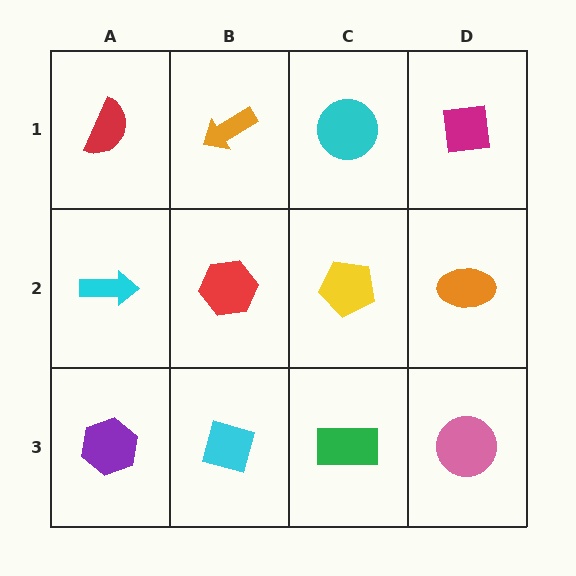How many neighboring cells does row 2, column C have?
4.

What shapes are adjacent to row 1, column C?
A yellow pentagon (row 2, column C), an orange arrow (row 1, column B), a magenta square (row 1, column D).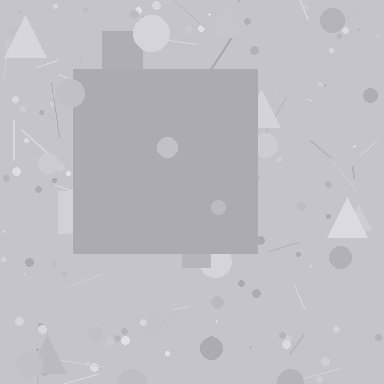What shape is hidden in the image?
A square is hidden in the image.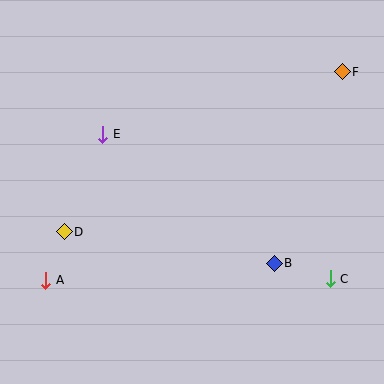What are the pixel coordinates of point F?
Point F is at (342, 72).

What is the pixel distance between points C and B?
The distance between C and B is 58 pixels.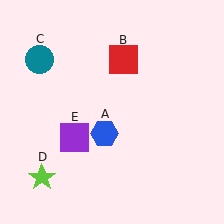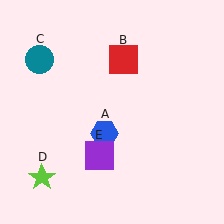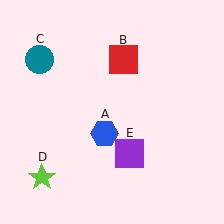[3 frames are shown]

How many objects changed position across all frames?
1 object changed position: purple square (object E).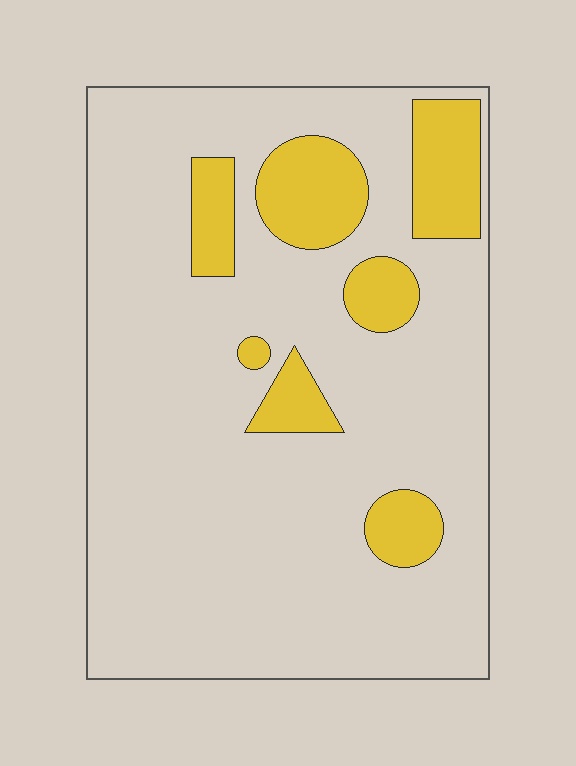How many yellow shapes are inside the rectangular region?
7.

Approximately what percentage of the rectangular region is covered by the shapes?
Approximately 15%.